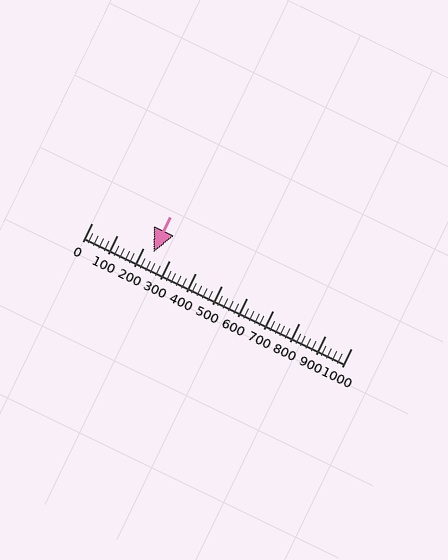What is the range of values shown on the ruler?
The ruler shows values from 0 to 1000.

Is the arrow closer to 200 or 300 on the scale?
The arrow is closer to 200.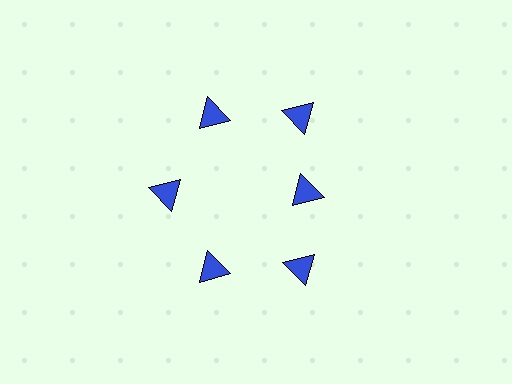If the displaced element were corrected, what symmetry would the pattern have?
It would have 6-fold rotational symmetry — the pattern would map onto itself every 60 degrees.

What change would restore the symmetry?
The symmetry would be restored by moving it outward, back onto the ring so that all 6 triangles sit at equal angles and equal distance from the center.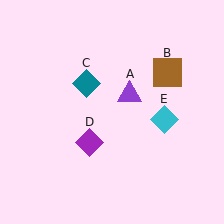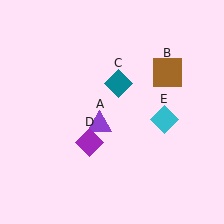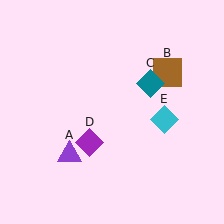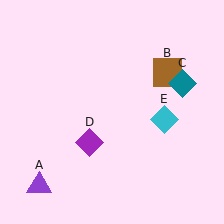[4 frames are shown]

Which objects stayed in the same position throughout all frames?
Brown square (object B) and purple diamond (object D) and cyan diamond (object E) remained stationary.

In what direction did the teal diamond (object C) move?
The teal diamond (object C) moved right.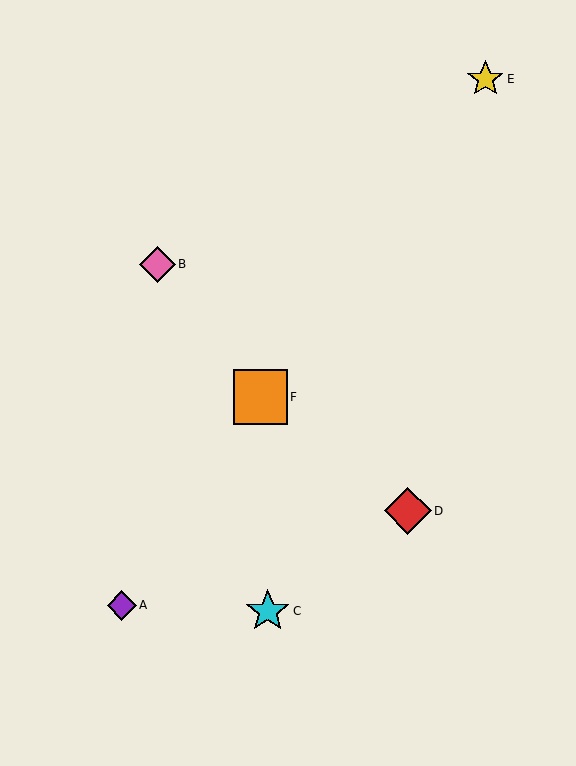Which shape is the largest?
The orange square (labeled F) is the largest.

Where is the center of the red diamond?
The center of the red diamond is at (408, 511).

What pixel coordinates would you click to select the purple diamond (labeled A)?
Click at (122, 605) to select the purple diamond A.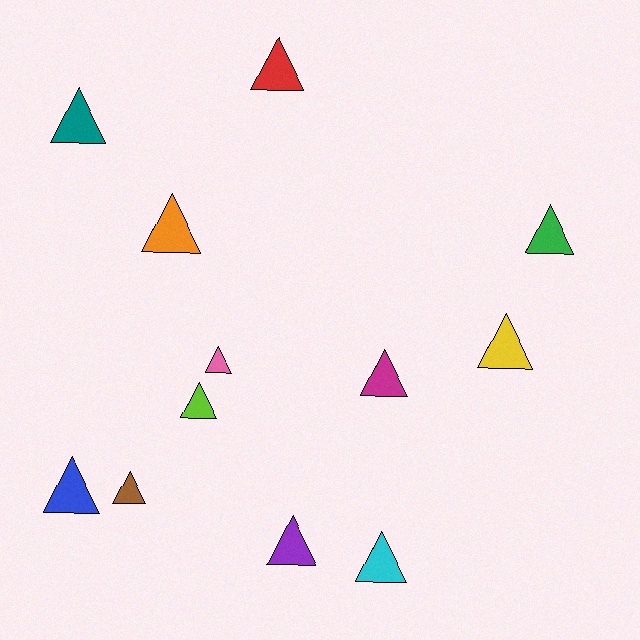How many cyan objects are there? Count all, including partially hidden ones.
There is 1 cyan object.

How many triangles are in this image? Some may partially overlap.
There are 12 triangles.